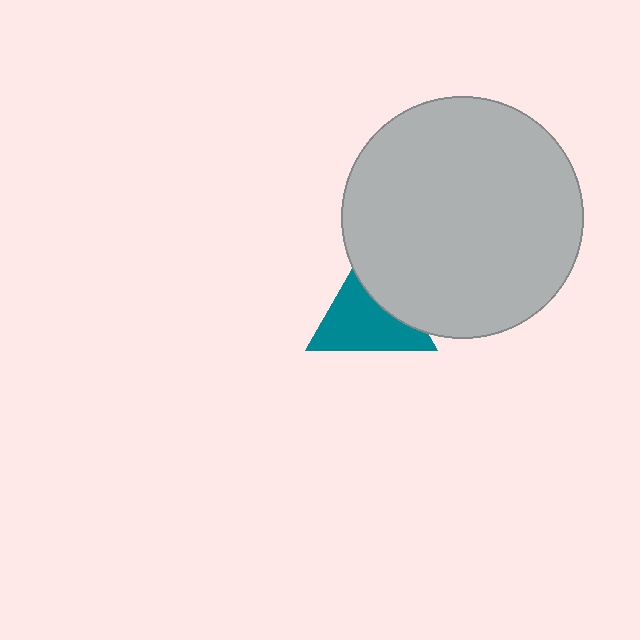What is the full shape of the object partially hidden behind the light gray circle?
The partially hidden object is a teal triangle.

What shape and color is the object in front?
The object in front is a light gray circle.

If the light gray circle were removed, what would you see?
You would see the complete teal triangle.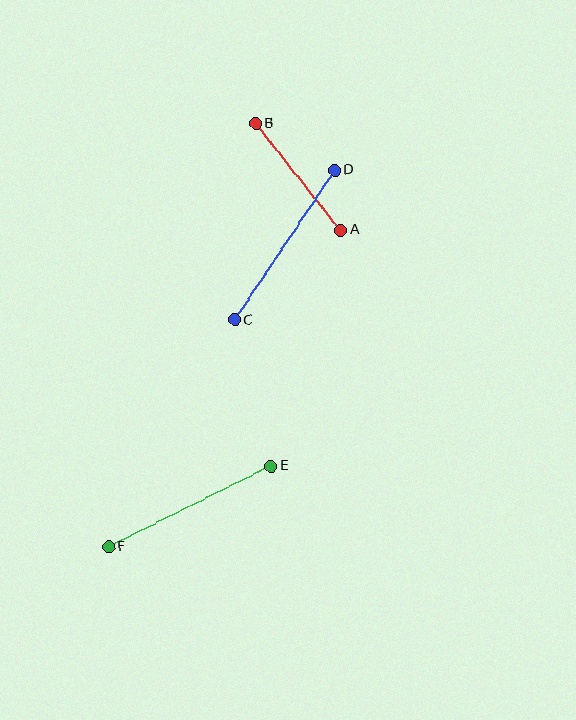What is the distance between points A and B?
The distance is approximately 136 pixels.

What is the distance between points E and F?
The distance is approximately 181 pixels.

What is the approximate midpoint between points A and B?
The midpoint is at approximately (298, 177) pixels.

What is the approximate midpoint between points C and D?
The midpoint is at approximately (285, 245) pixels.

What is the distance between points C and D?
The distance is approximately 180 pixels.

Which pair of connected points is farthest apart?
Points E and F are farthest apart.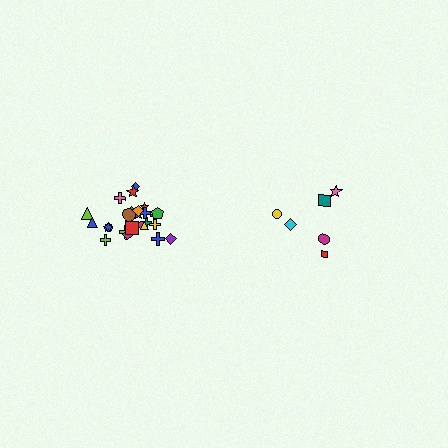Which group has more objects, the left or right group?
The left group.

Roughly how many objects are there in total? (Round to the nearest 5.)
Roughly 30 objects in total.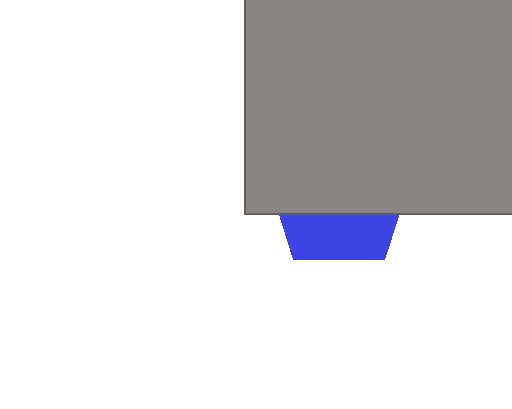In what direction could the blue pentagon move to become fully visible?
The blue pentagon could move down. That would shift it out from behind the gray rectangle entirely.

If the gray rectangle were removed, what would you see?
You would see the complete blue pentagon.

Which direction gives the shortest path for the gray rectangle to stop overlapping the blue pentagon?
Moving up gives the shortest separation.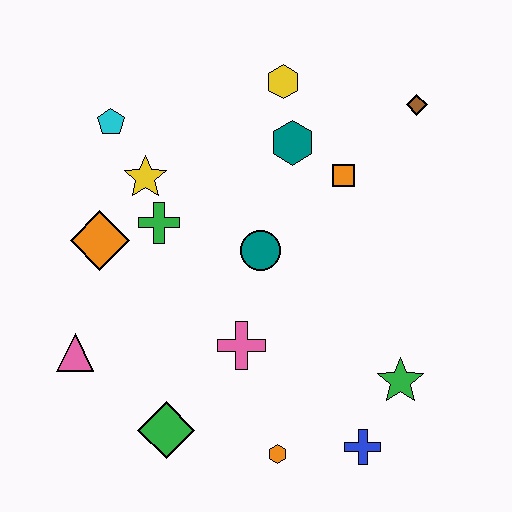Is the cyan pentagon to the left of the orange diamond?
No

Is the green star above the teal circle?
No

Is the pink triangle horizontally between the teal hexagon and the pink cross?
No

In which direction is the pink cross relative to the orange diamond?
The pink cross is to the right of the orange diamond.